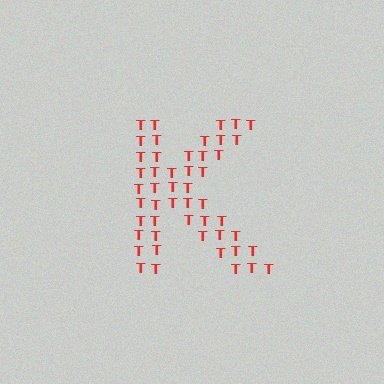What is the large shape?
The large shape is the letter K.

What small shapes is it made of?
It is made of small letter T's.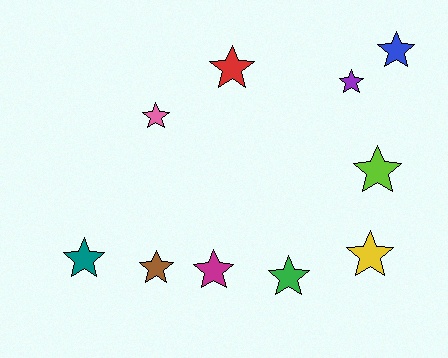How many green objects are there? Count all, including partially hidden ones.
There is 1 green object.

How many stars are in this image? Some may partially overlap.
There are 10 stars.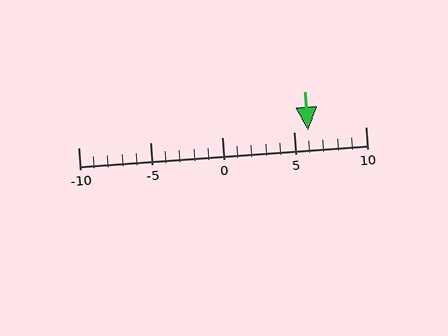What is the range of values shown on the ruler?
The ruler shows values from -10 to 10.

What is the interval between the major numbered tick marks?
The major tick marks are spaced 5 units apart.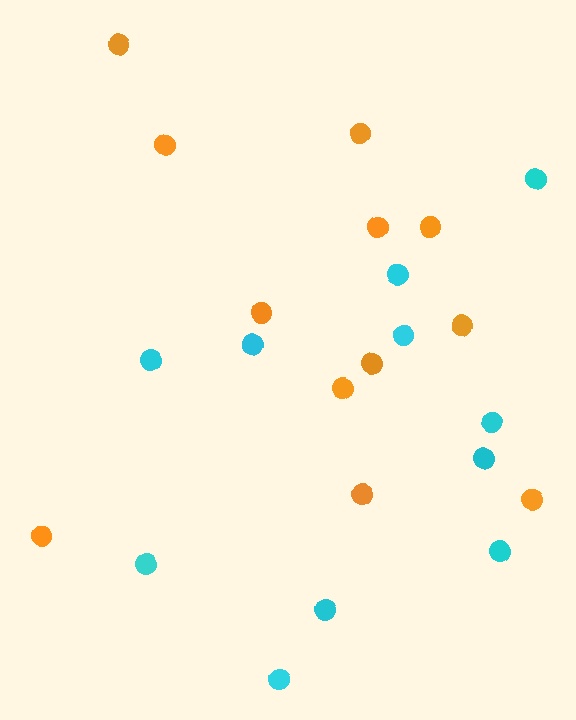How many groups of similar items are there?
There are 2 groups: one group of cyan circles (11) and one group of orange circles (12).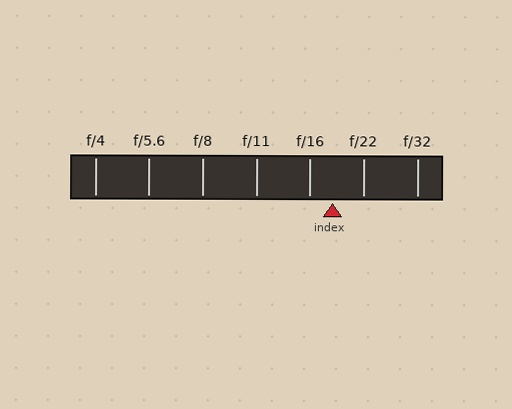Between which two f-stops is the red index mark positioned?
The index mark is between f/16 and f/22.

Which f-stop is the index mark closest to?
The index mark is closest to f/16.